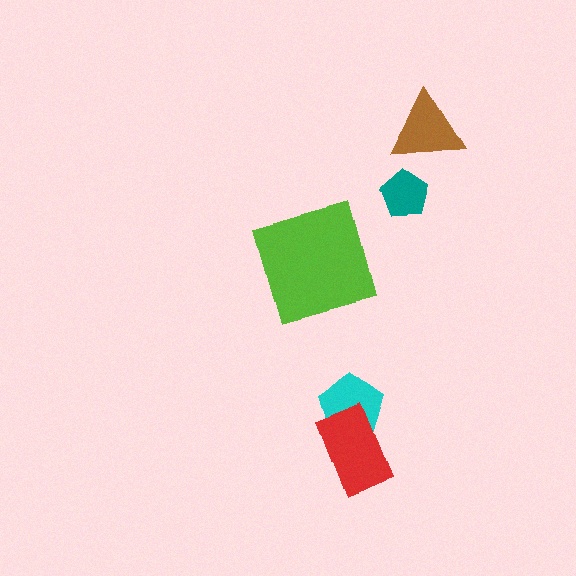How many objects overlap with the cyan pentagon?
1 object overlaps with the cyan pentagon.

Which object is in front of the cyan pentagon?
The red rectangle is in front of the cyan pentagon.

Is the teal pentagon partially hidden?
No, no other shape covers it.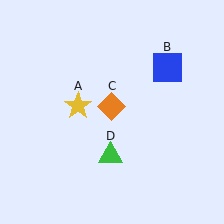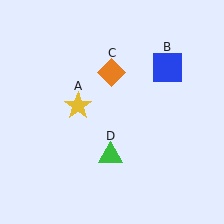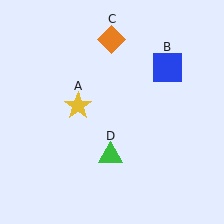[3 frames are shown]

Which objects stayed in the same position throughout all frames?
Yellow star (object A) and blue square (object B) and green triangle (object D) remained stationary.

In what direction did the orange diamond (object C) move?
The orange diamond (object C) moved up.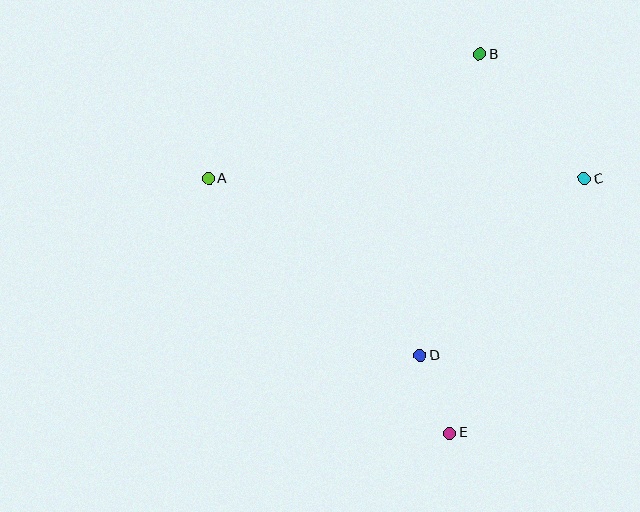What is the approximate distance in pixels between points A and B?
The distance between A and B is approximately 298 pixels.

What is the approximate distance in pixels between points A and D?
The distance between A and D is approximately 276 pixels.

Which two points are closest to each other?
Points D and E are closest to each other.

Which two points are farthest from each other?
Points B and E are farthest from each other.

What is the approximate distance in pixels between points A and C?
The distance between A and C is approximately 376 pixels.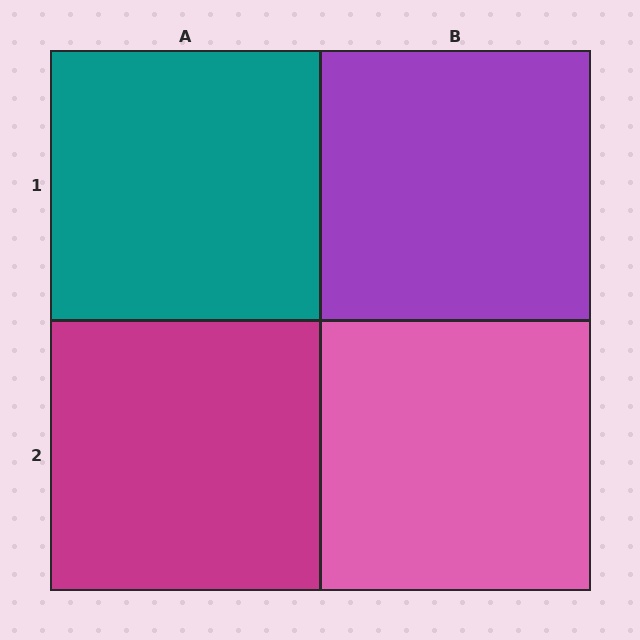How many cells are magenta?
1 cell is magenta.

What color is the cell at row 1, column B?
Purple.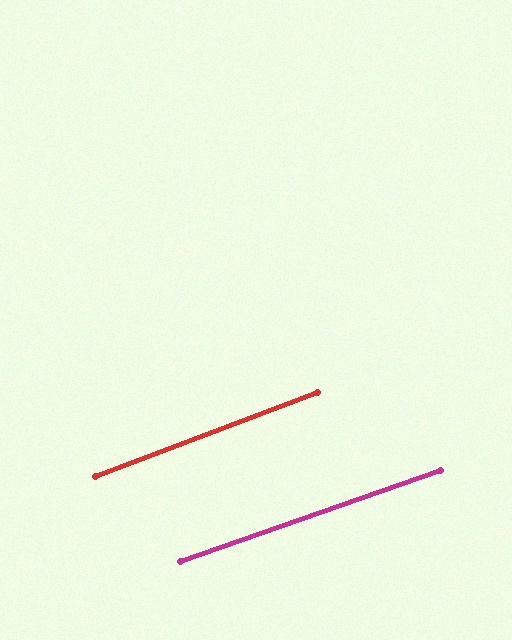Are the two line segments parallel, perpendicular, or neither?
Parallel — their directions differ by only 1.4°.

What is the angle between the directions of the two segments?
Approximately 1 degree.